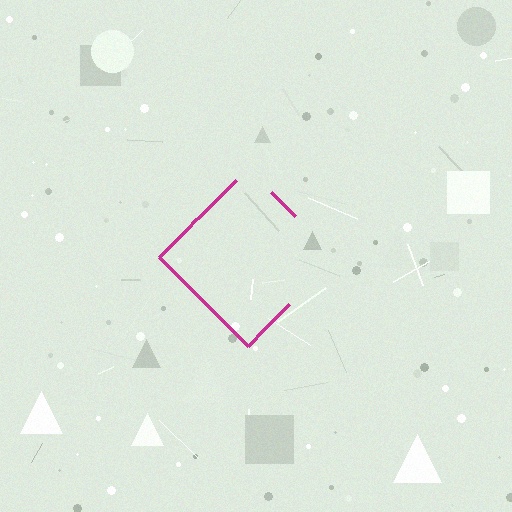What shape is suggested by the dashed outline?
The dashed outline suggests a diamond.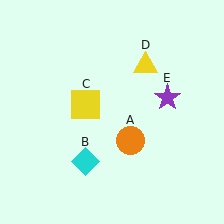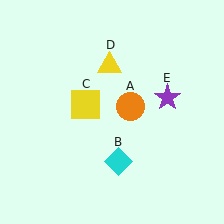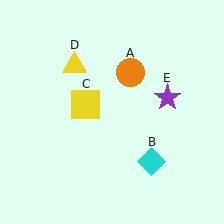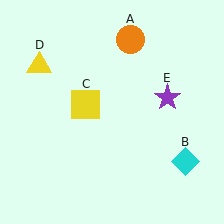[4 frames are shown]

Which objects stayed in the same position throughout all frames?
Yellow square (object C) and purple star (object E) remained stationary.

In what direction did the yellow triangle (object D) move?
The yellow triangle (object D) moved left.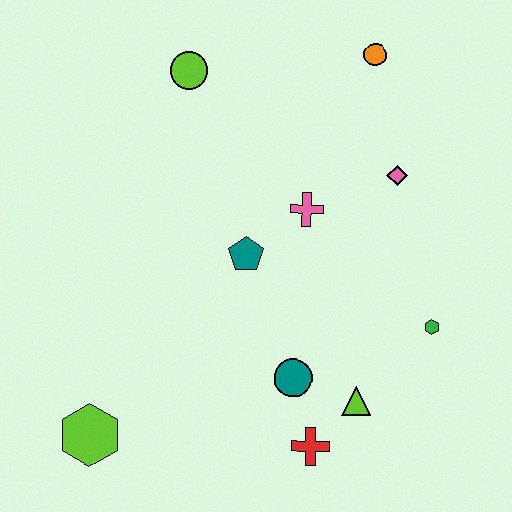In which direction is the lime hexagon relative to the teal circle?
The lime hexagon is to the left of the teal circle.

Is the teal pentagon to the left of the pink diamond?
Yes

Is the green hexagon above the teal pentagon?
No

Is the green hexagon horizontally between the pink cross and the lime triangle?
No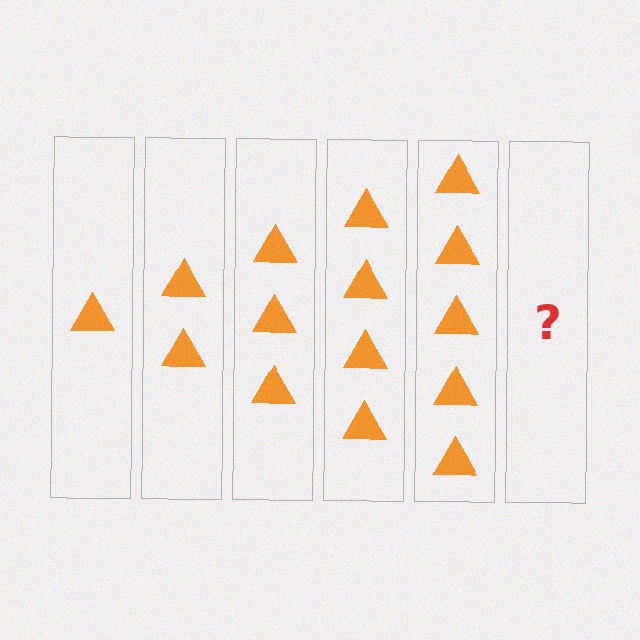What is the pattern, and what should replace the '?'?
The pattern is that each step adds one more triangle. The '?' should be 6 triangles.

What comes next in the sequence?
The next element should be 6 triangles.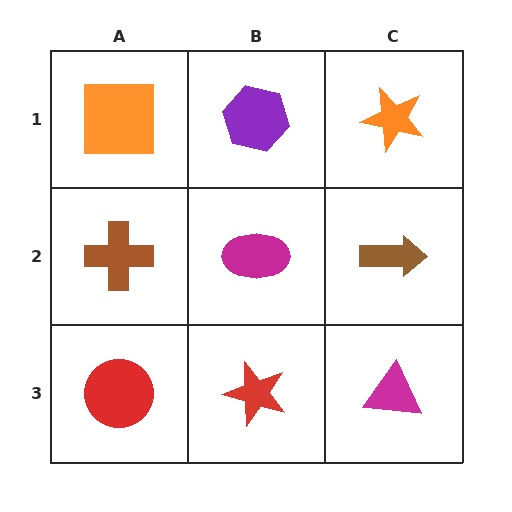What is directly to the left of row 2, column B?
A brown cross.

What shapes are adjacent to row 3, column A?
A brown cross (row 2, column A), a red star (row 3, column B).